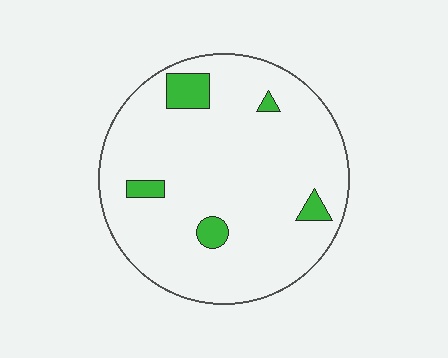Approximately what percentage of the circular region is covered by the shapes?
Approximately 10%.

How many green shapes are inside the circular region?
5.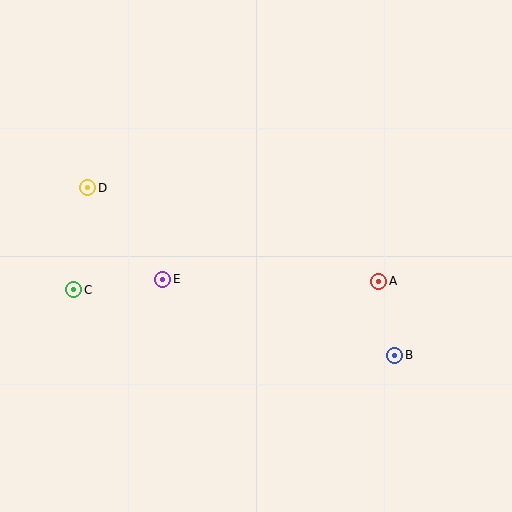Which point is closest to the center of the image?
Point E at (163, 279) is closest to the center.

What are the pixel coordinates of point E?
Point E is at (163, 279).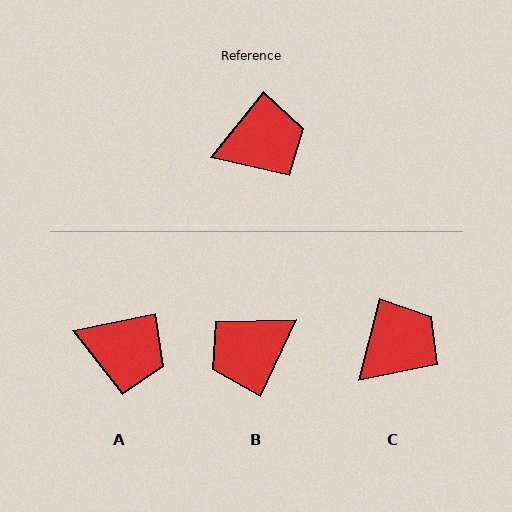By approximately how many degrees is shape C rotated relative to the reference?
Approximately 25 degrees counter-clockwise.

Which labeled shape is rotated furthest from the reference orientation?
B, about 166 degrees away.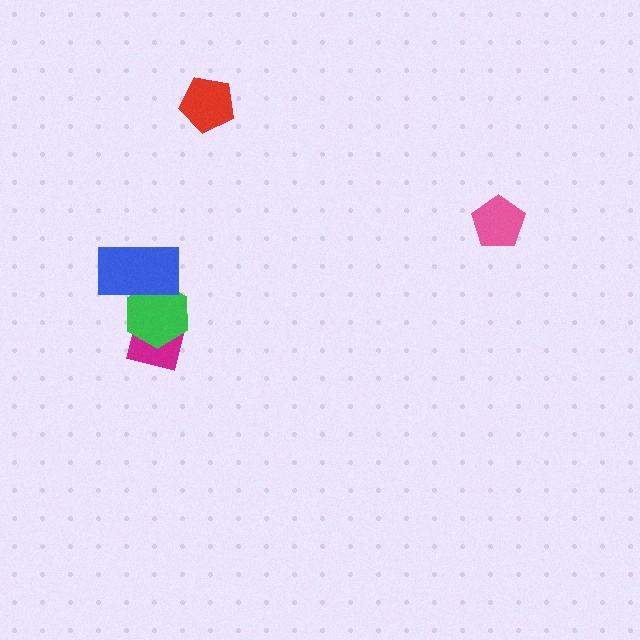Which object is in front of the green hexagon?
The blue rectangle is in front of the green hexagon.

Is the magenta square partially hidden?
Yes, it is partially covered by another shape.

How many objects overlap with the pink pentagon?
0 objects overlap with the pink pentagon.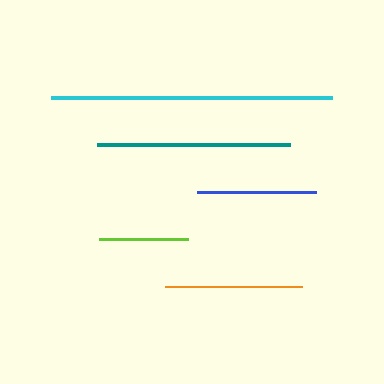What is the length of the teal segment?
The teal segment is approximately 193 pixels long.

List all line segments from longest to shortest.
From longest to shortest: cyan, teal, orange, blue, lime.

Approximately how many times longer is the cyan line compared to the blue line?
The cyan line is approximately 2.4 times the length of the blue line.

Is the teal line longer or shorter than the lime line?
The teal line is longer than the lime line.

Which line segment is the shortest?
The lime line is the shortest at approximately 89 pixels.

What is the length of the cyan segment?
The cyan segment is approximately 281 pixels long.